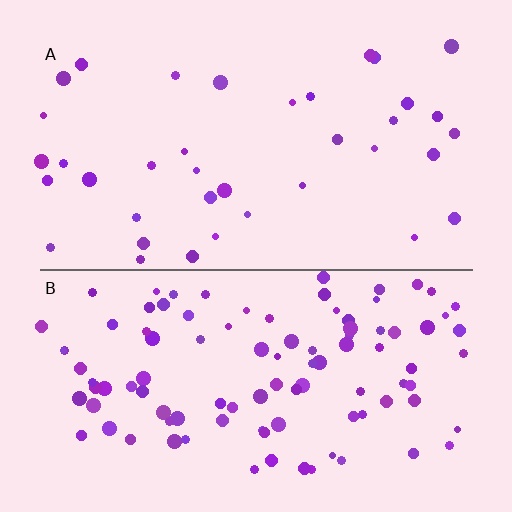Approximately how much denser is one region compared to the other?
Approximately 2.7× — region B over region A.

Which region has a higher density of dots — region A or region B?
B (the bottom).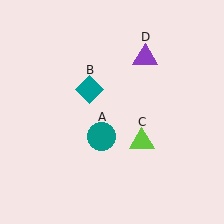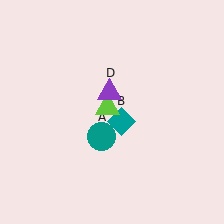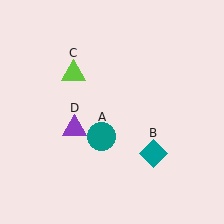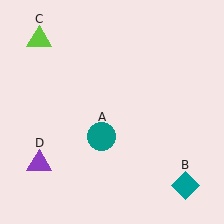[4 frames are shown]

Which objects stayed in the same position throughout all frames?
Teal circle (object A) remained stationary.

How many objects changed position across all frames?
3 objects changed position: teal diamond (object B), lime triangle (object C), purple triangle (object D).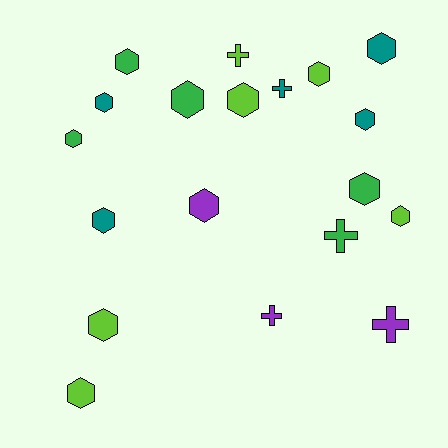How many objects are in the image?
There are 19 objects.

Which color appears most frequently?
Lime, with 6 objects.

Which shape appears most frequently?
Hexagon, with 14 objects.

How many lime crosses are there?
There is 1 lime cross.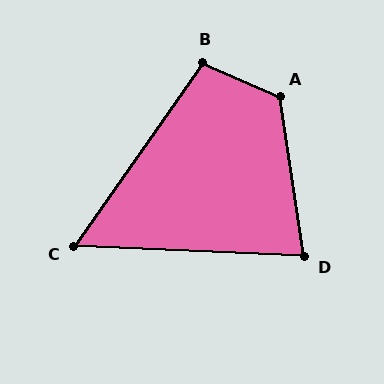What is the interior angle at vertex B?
Approximately 101 degrees (obtuse).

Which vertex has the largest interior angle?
A, at approximately 122 degrees.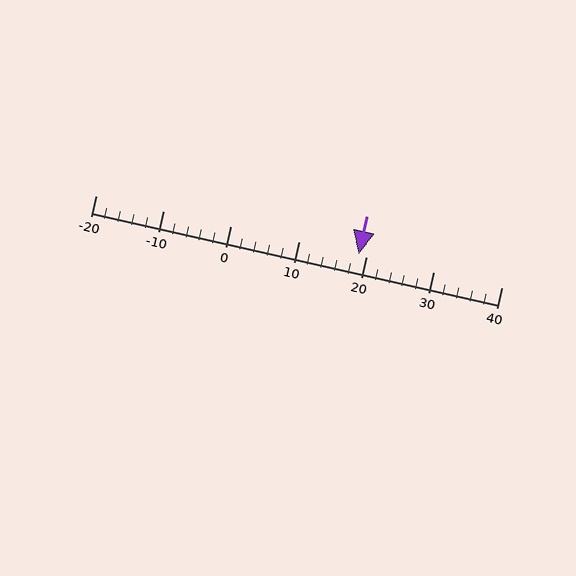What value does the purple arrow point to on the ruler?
The purple arrow points to approximately 19.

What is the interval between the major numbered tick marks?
The major tick marks are spaced 10 units apart.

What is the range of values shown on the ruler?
The ruler shows values from -20 to 40.